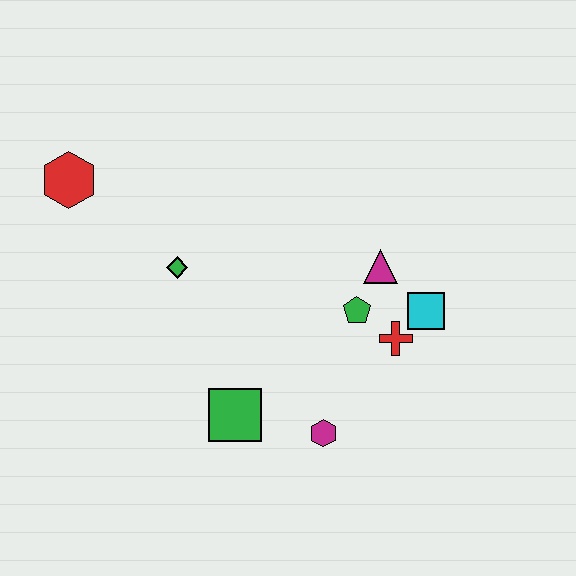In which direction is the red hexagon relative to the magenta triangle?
The red hexagon is to the left of the magenta triangle.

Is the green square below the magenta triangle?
Yes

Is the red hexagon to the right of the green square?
No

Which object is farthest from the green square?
The red hexagon is farthest from the green square.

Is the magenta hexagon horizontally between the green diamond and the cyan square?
Yes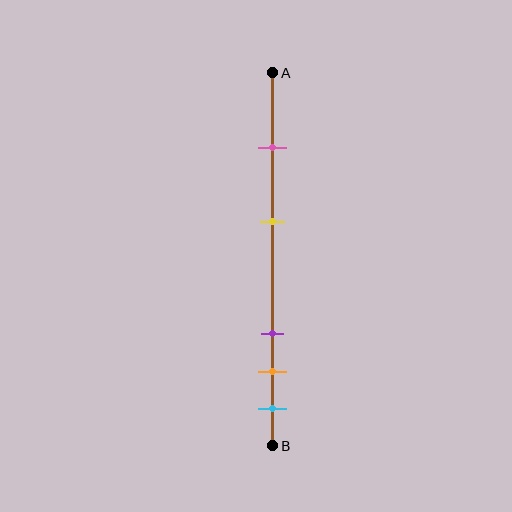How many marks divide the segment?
There are 5 marks dividing the segment.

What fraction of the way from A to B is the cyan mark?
The cyan mark is approximately 90% (0.9) of the way from A to B.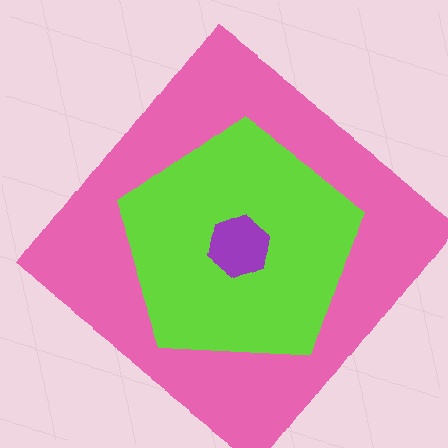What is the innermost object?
The purple hexagon.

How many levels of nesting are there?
3.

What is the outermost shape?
The pink diamond.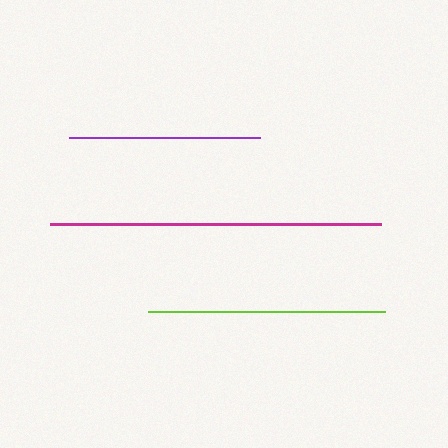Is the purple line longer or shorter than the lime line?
The lime line is longer than the purple line.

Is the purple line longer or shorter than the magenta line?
The magenta line is longer than the purple line.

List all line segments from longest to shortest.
From longest to shortest: magenta, lime, purple.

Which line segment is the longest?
The magenta line is the longest at approximately 331 pixels.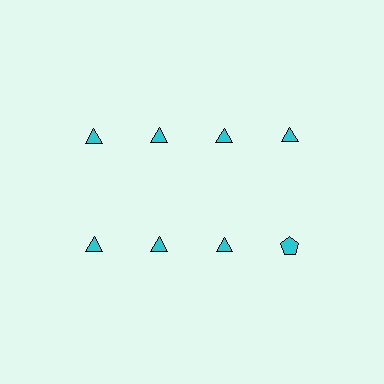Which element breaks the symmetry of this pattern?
The cyan pentagon in the second row, second from right column breaks the symmetry. All other shapes are cyan triangles.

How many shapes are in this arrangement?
There are 8 shapes arranged in a grid pattern.